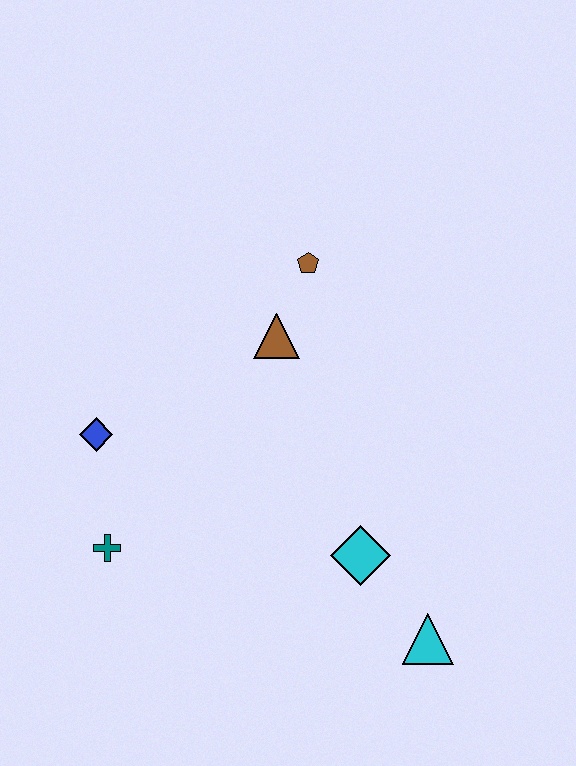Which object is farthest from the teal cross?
The brown pentagon is farthest from the teal cross.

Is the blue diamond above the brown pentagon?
No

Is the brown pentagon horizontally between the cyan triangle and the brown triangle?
Yes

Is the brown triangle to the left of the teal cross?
No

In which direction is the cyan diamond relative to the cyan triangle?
The cyan diamond is above the cyan triangle.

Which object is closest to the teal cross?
The blue diamond is closest to the teal cross.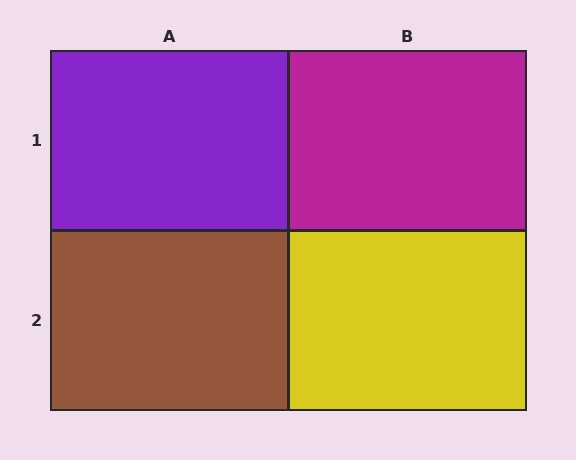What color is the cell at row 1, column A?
Purple.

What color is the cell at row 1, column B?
Magenta.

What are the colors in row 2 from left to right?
Brown, yellow.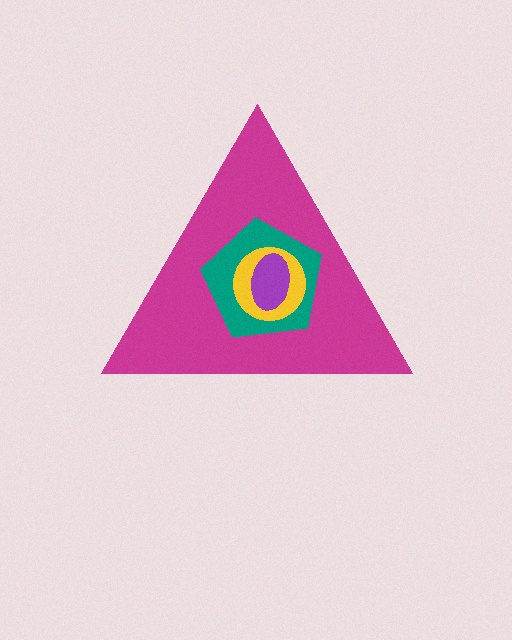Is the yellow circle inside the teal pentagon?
Yes.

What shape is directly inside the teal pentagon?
The yellow circle.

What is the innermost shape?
The purple ellipse.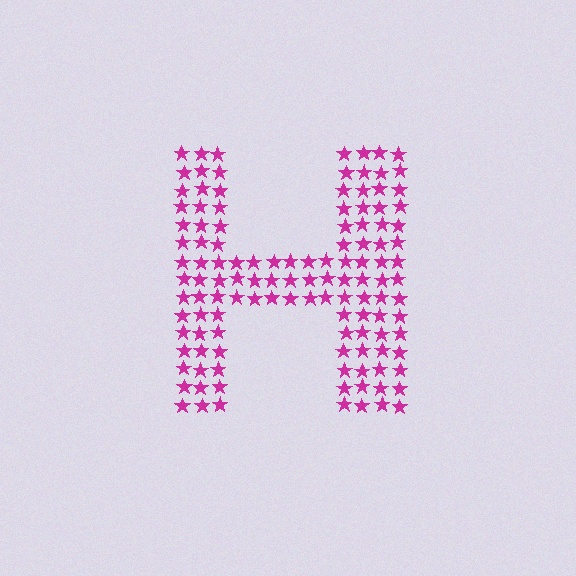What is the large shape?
The large shape is the letter H.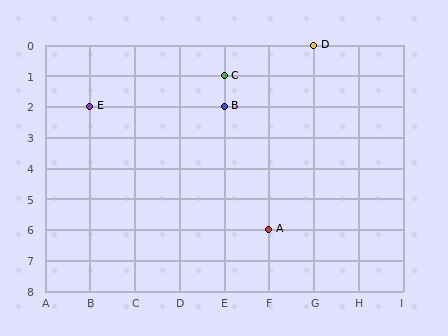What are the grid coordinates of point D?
Point D is at grid coordinates (G, 0).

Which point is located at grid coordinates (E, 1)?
Point C is at (E, 1).